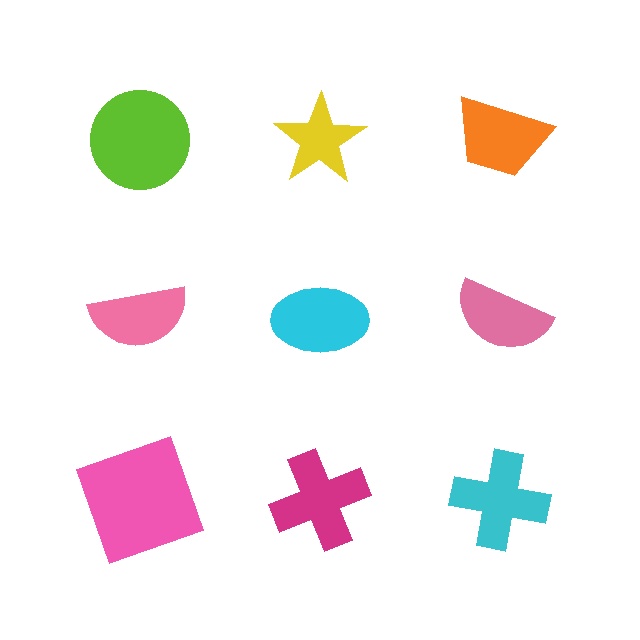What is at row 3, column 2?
A magenta cross.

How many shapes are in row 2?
3 shapes.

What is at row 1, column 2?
A yellow star.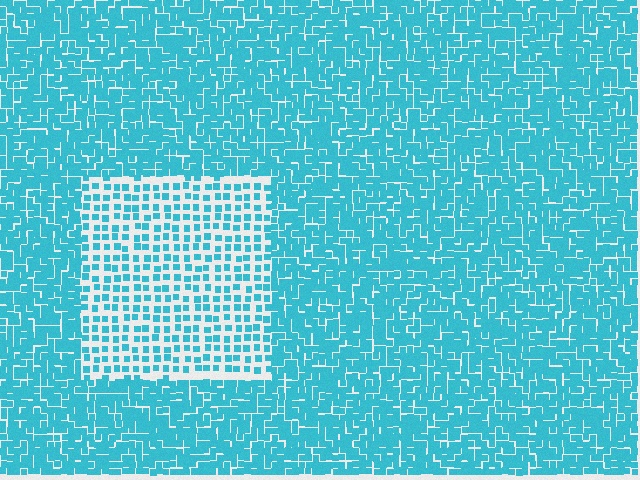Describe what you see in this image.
The image contains small cyan elements arranged at two different densities. A rectangle-shaped region is visible where the elements are less densely packed than the surrounding area.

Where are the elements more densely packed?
The elements are more densely packed outside the rectangle boundary.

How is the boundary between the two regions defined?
The boundary is defined by a change in element density (approximately 2.2x ratio). All elements are the same color, size, and shape.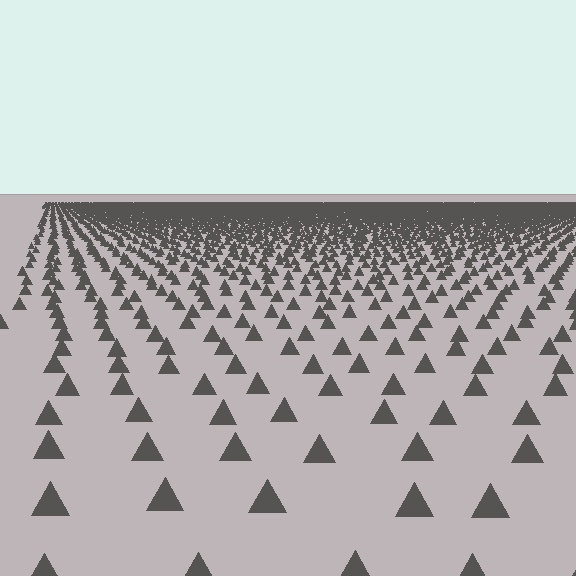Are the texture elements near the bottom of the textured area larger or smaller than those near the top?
Larger. Near the bottom, elements are closer to the viewer and appear at a bigger on-screen size.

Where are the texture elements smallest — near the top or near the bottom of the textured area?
Near the top.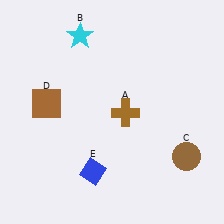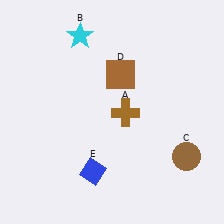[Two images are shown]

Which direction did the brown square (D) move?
The brown square (D) moved right.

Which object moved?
The brown square (D) moved right.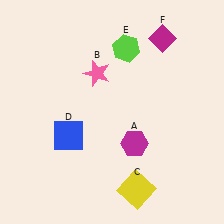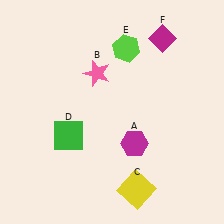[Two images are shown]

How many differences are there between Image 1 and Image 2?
There is 1 difference between the two images.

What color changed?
The square (D) changed from blue in Image 1 to green in Image 2.